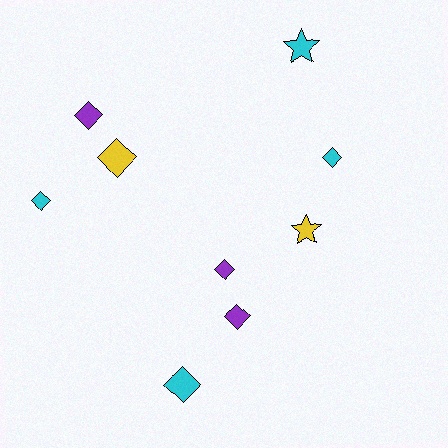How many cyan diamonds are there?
There are 3 cyan diamonds.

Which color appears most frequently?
Cyan, with 4 objects.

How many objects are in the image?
There are 9 objects.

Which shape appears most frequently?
Diamond, with 7 objects.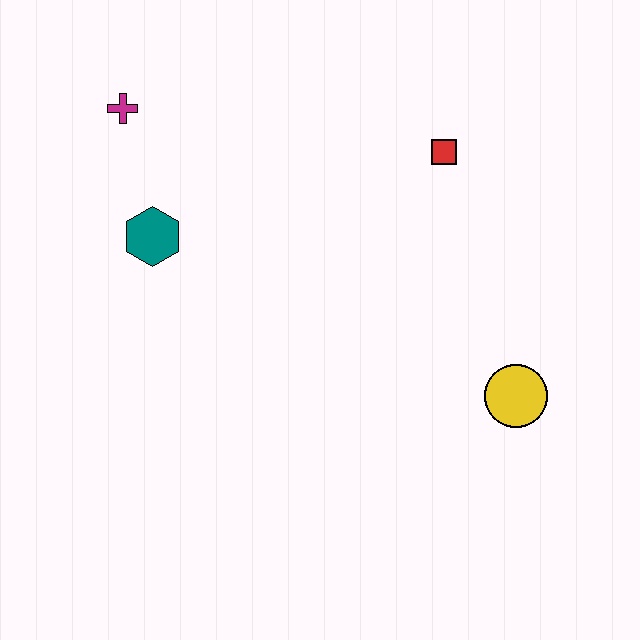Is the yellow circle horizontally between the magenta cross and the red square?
No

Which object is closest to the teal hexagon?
The magenta cross is closest to the teal hexagon.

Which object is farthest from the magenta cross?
The yellow circle is farthest from the magenta cross.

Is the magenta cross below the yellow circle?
No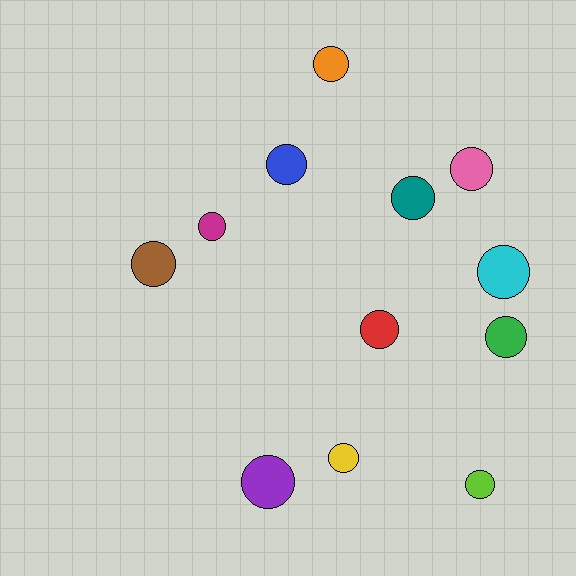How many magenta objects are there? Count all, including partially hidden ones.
There is 1 magenta object.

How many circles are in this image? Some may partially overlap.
There are 12 circles.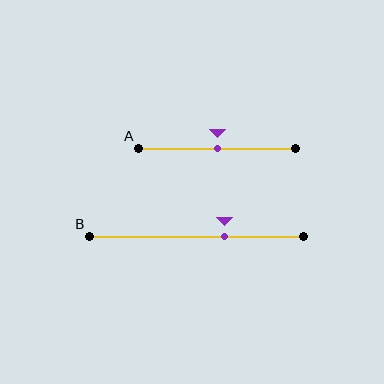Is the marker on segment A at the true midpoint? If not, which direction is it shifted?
Yes, the marker on segment A is at the true midpoint.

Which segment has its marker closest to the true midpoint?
Segment A has its marker closest to the true midpoint.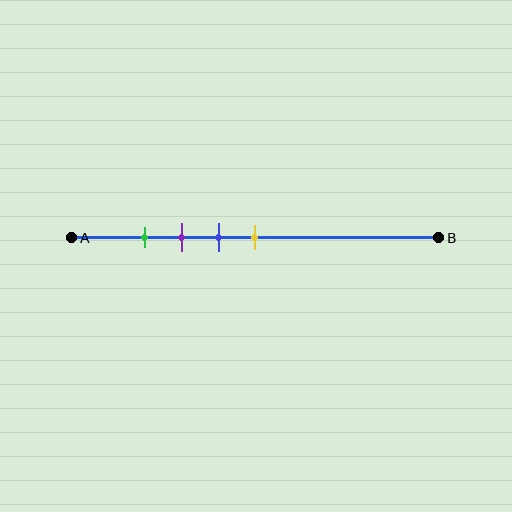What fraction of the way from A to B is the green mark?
The green mark is approximately 20% (0.2) of the way from A to B.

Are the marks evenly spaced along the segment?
Yes, the marks are approximately evenly spaced.